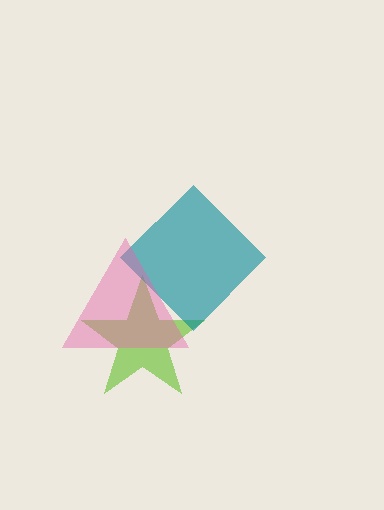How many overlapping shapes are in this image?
There are 3 overlapping shapes in the image.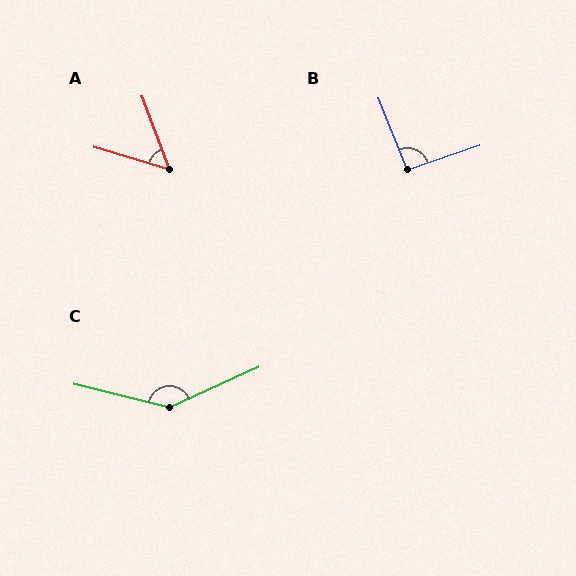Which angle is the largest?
C, at approximately 142 degrees.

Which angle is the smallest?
A, at approximately 53 degrees.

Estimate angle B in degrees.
Approximately 94 degrees.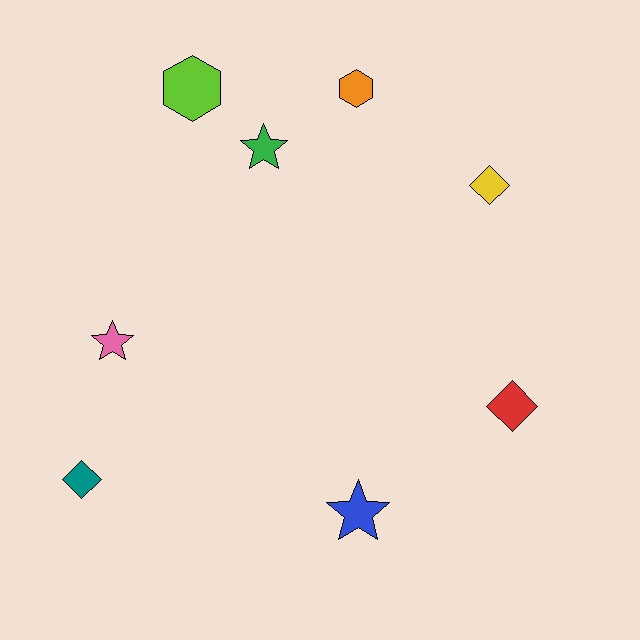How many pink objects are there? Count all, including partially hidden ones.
There is 1 pink object.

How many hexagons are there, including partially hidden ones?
There are 2 hexagons.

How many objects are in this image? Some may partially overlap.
There are 8 objects.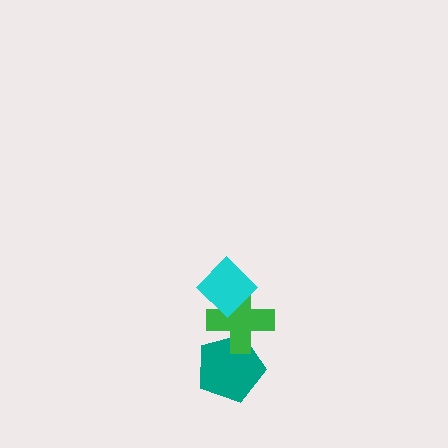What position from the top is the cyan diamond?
The cyan diamond is 1st from the top.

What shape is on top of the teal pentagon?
The green cross is on top of the teal pentagon.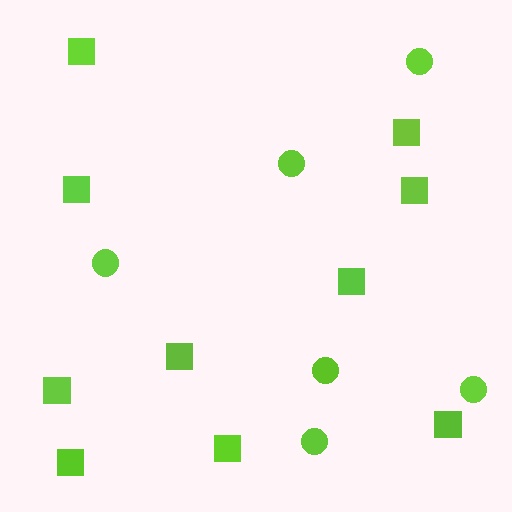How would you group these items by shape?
There are 2 groups: one group of squares (10) and one group of circles (6).